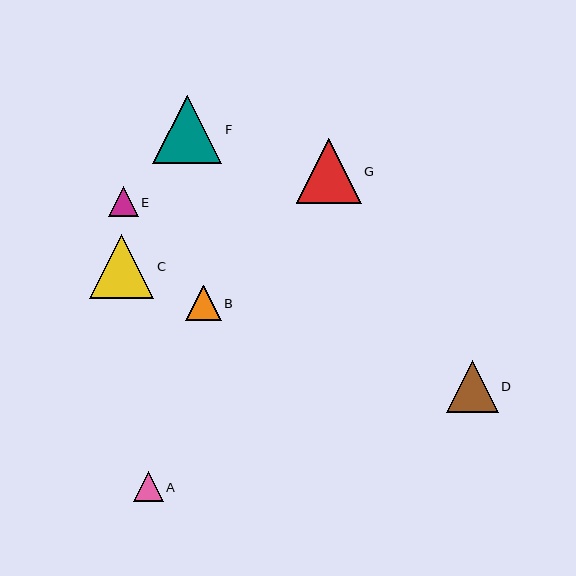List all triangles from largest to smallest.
From largest to smallest: F, G, C, D, B, A, E.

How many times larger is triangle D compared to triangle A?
Triangle D is approximately 1.8 times the size of triangle A.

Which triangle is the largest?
Triangle F is the largest with a size of approximately 69 pixels.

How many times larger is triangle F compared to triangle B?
Triangle F is approximately 1.9 times the size of triangle B.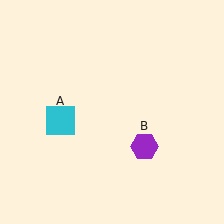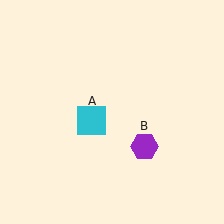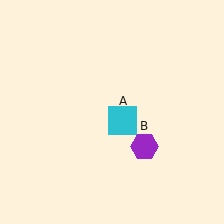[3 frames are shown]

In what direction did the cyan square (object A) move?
The cyan square (object A) moved right.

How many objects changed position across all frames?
1 object changed position: cyan square (object A).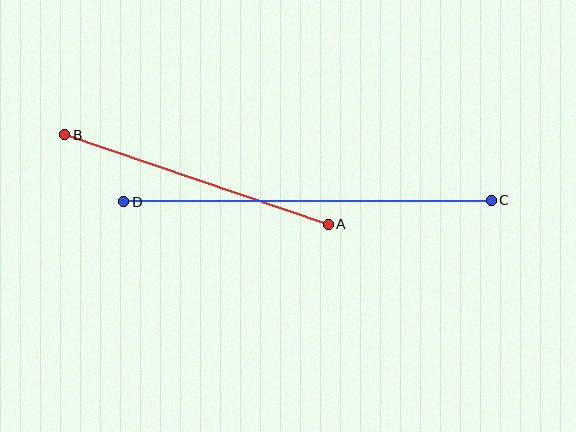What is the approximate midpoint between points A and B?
The midpoint is at approximately (196, 180) pixels.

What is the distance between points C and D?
The distance is approximately 367 pixels.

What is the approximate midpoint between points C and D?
The midpoint is at approximately (307, 201) pixels.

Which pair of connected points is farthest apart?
Points C and D are farthest apart.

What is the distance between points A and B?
The distance is approximately 278 pixels.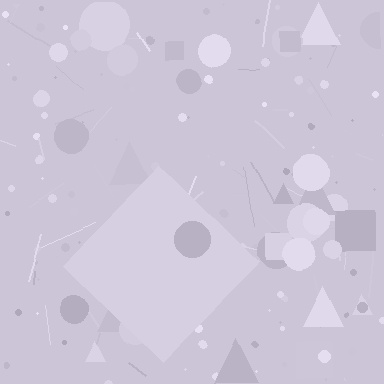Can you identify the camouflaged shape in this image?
The camouflaged shape is a diamond.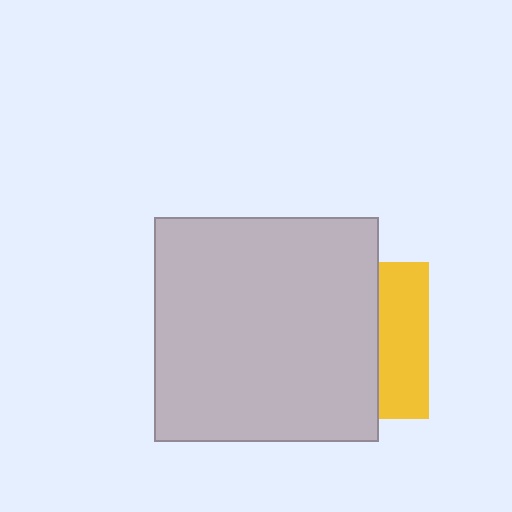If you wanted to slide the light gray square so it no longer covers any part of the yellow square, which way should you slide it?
Slide it left — that is the most direct way to separate the two shapes.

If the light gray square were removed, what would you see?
You would see the complete yellow square.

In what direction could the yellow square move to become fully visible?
The yellow square could move right. That would shift it out from behind the light gray square entirely.